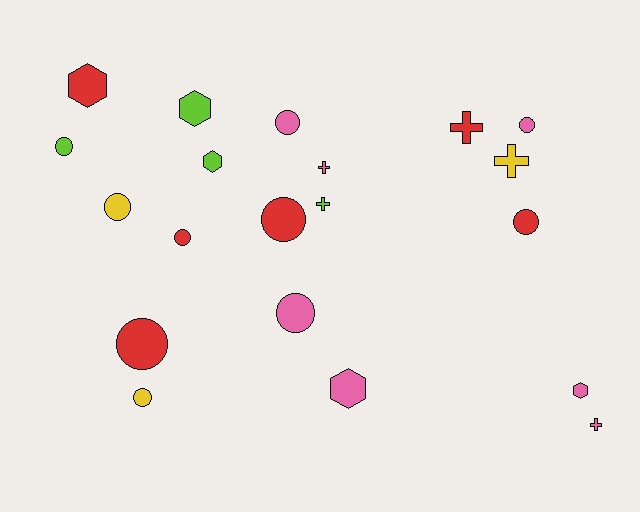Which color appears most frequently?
Pink, with 7 objects.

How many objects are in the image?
There are 20 objects.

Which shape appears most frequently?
Circle, with 10 objects.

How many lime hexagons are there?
There are 2 lime hexagons.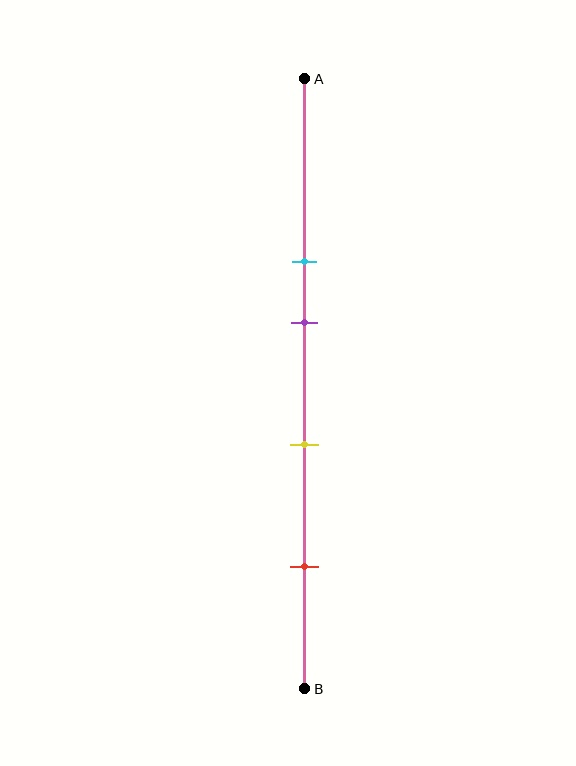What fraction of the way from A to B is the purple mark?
The purple mark is approximately 40% (0.4) of the way from A to B.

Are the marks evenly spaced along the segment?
No, the marks are not evenly spaced.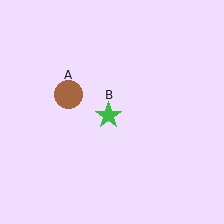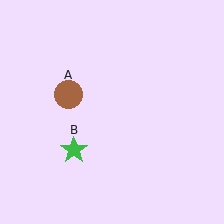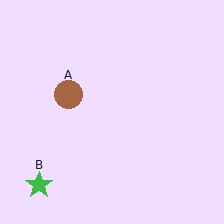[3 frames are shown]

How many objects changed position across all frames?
1 object changed position: green star (object B).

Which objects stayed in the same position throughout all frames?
Brown circle (object A) remained stationary.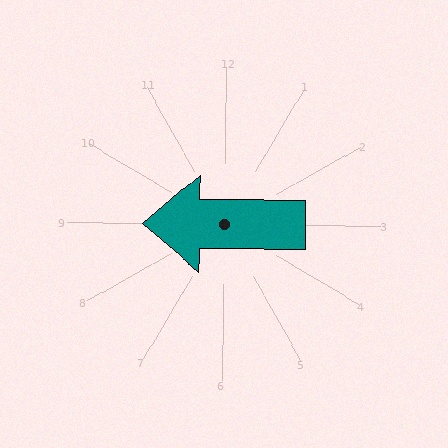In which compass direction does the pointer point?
West.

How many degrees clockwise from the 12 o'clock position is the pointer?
Approximately 270 degrees.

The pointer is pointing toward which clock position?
Roughly 9 o'clock.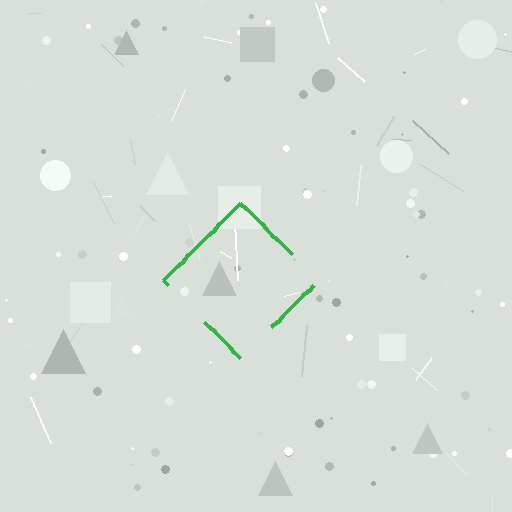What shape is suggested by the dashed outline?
The dashed outline suggests a diamond.